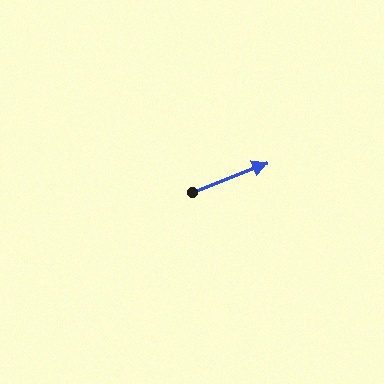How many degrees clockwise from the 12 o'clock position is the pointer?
Approximately 69 degrees.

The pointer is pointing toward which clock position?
Roughly 2 o'clock.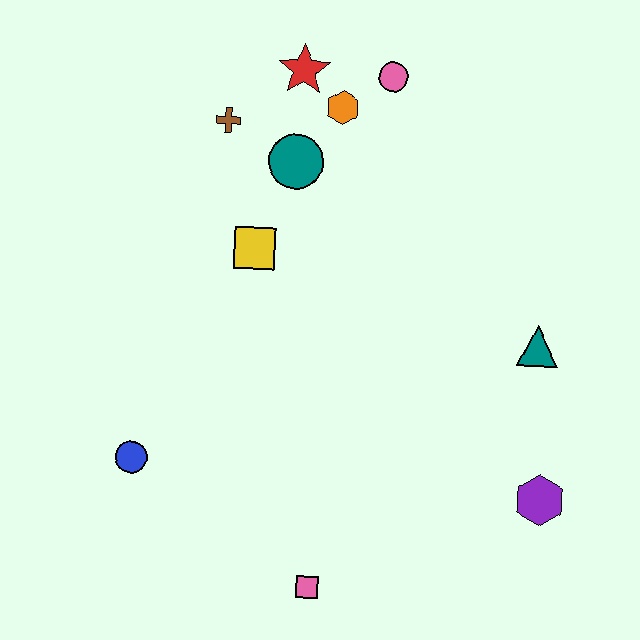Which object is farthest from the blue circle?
The pink circle is farthest from the blue circle.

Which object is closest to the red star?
The orange hexagon is closest to the red star.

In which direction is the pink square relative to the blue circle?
The pink square is to the right of the blue circle.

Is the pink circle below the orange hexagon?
No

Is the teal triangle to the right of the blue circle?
Yes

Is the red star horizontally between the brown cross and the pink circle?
Yes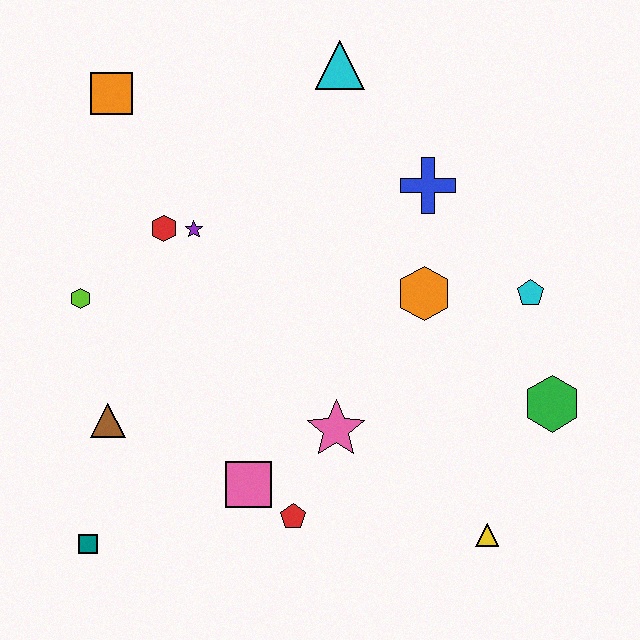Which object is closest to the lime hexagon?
The red hexagon is closest to the lime hexagon.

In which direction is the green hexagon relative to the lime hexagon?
The green hexagon is to the right of the lime hexagon.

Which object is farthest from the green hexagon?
The orange square is farthest from the green hexagon.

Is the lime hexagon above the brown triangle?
Yes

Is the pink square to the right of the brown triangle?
Yes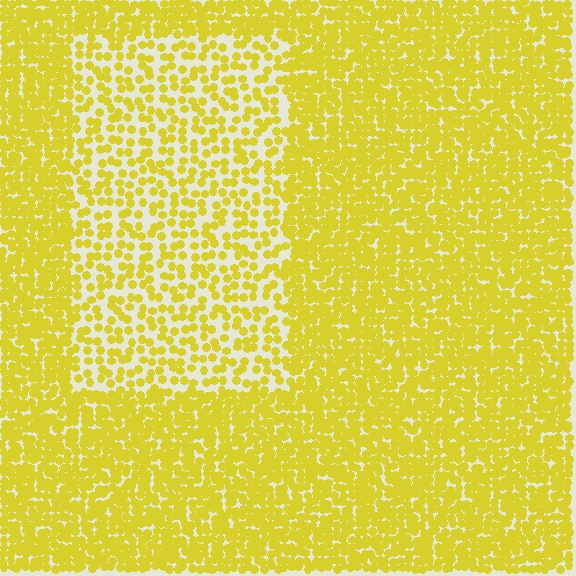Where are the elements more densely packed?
The elements are more densely packed outside the rectangle boundary.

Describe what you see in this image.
The image contains small yellow elements arranged at two different densities. A rectangle-shaped region is visible where the elements are less densely packed than the surrounding area.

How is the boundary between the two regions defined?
The boundary is defined by a change in element density (approximately 2.1x ratio). All elements are the same color, size, and shape.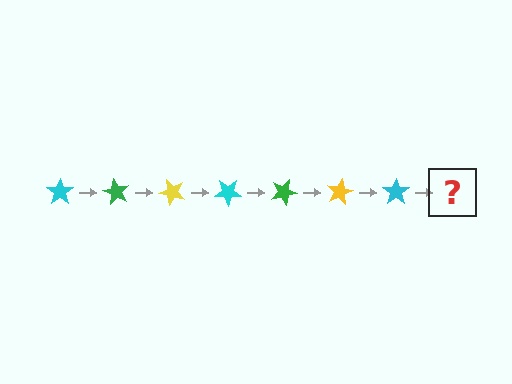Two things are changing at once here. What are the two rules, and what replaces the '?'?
The two rules are that it rotates 60 degrees each step and the color cycles through cyan, green, and yellow. The '?' should be a green star, rotated 420 degrees from the start.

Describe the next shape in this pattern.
It should be a green star, rotated 420 degrees from the start.